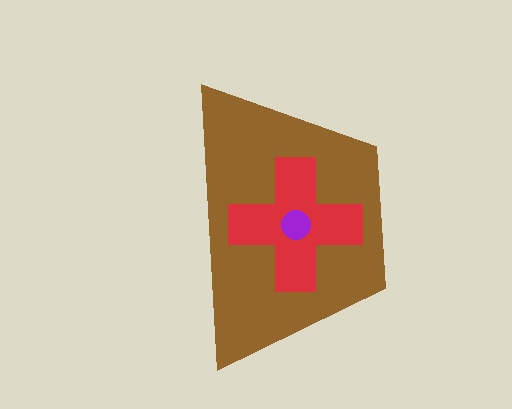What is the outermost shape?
The brown trapezoid.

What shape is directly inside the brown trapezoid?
The red cross.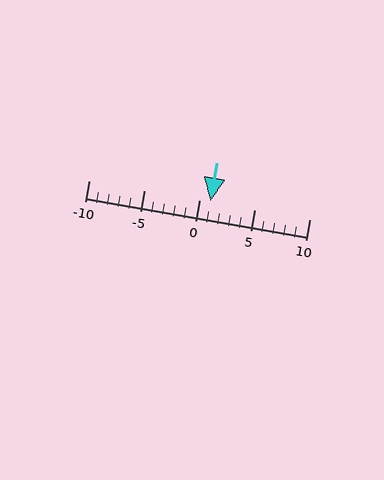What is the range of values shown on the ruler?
The ruler shows values from -10 to 10.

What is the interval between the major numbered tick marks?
The major tick marks are spaced 5 units apart.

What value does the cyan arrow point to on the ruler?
The cyan arrow points to approximately 1.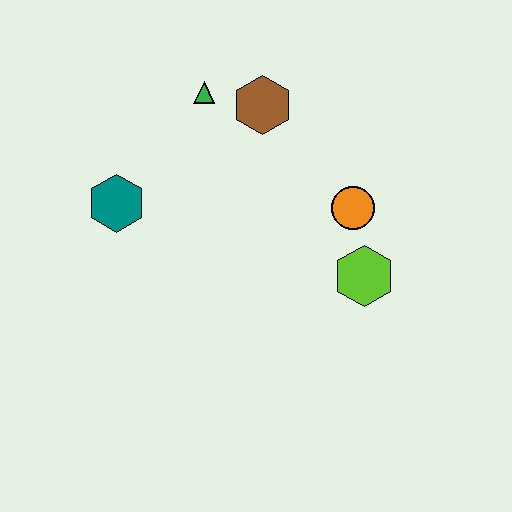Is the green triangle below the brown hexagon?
No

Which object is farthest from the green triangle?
The lime hexagon is farthest from the green triangle.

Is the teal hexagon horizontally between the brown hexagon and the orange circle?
No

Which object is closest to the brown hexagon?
The green triangle is closest to the brown hexagon.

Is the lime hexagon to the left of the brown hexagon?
No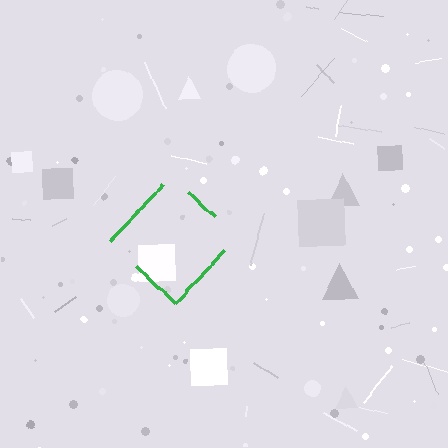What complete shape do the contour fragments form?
The contour fragments form a diamond.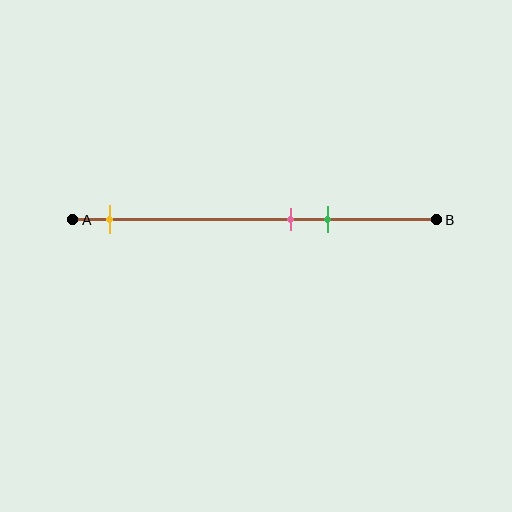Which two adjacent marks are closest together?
The pink and green marks are the closest adjacent pair.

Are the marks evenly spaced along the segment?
No, the marks are not evenly spaced.